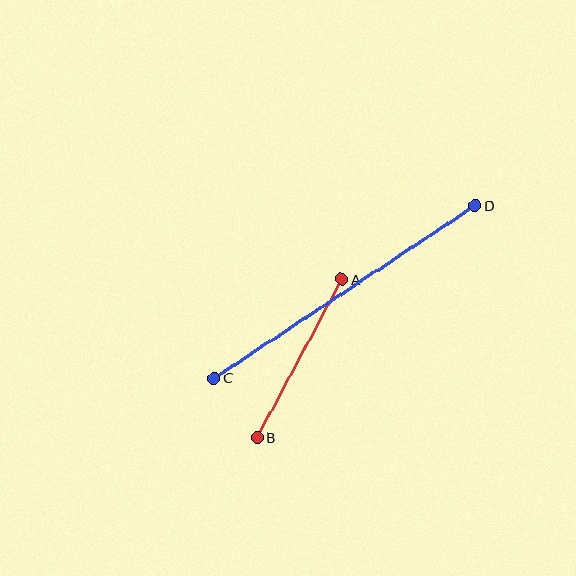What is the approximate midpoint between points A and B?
The midpoint is at approximately (299, 358) pixels.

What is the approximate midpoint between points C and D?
The midpoint is at approximately (345, 292) pixels.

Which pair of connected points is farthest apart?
Points C and D are farthest apart.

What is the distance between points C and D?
The distance is approximately 313 pixels.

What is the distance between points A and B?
The distance is approximately 180 pixels.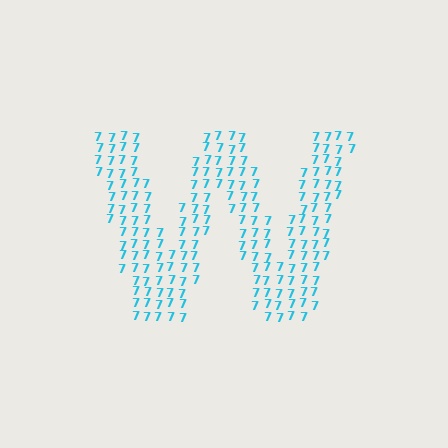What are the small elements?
The small elements are digit 7's.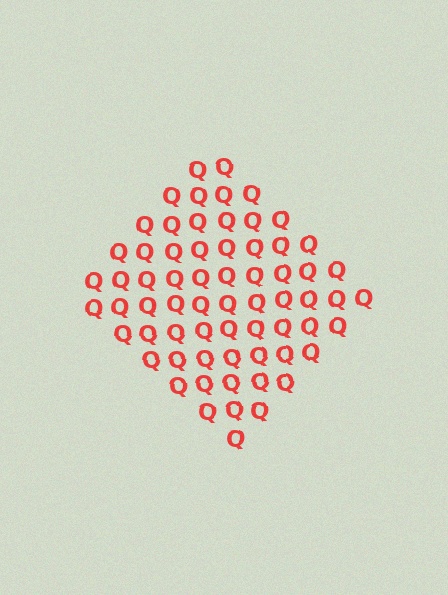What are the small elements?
The small elements are letter Q's.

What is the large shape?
The large shape is a diamond.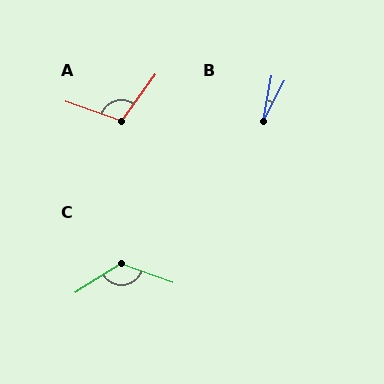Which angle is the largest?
C, at approximately 128 degrees.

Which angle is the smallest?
B, at approximately 17 degrees.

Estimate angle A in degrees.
Approximately 107 degrees.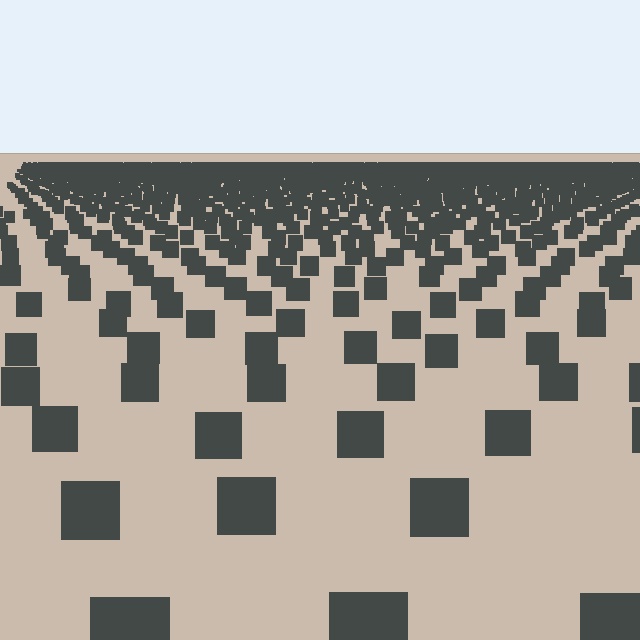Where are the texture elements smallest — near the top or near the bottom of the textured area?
Near the top.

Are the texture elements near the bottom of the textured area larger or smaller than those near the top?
Larger. Near the bottom, elements are closer to the viewer and appear at a bigger on-screen size.